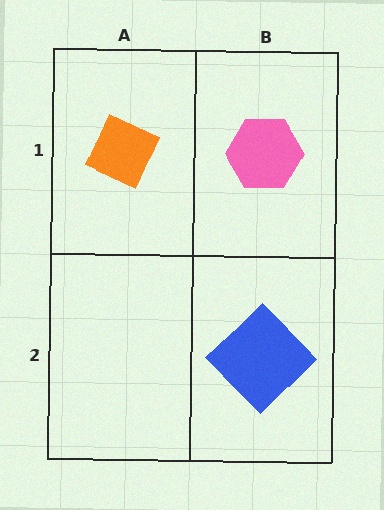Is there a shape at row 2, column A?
No, that cell is empty.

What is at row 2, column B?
A blue diamond.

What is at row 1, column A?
An orange diamond.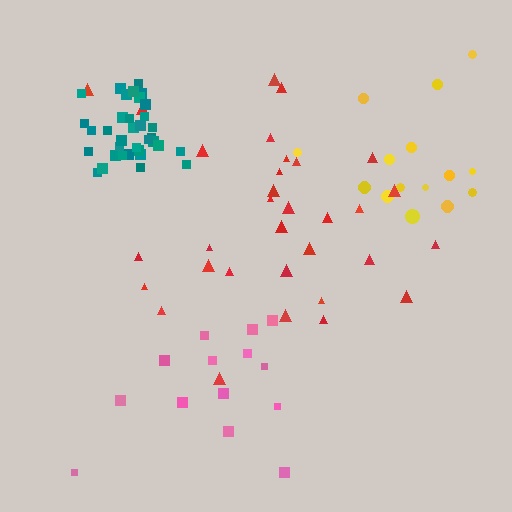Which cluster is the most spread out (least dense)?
Pink.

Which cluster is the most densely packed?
Teal.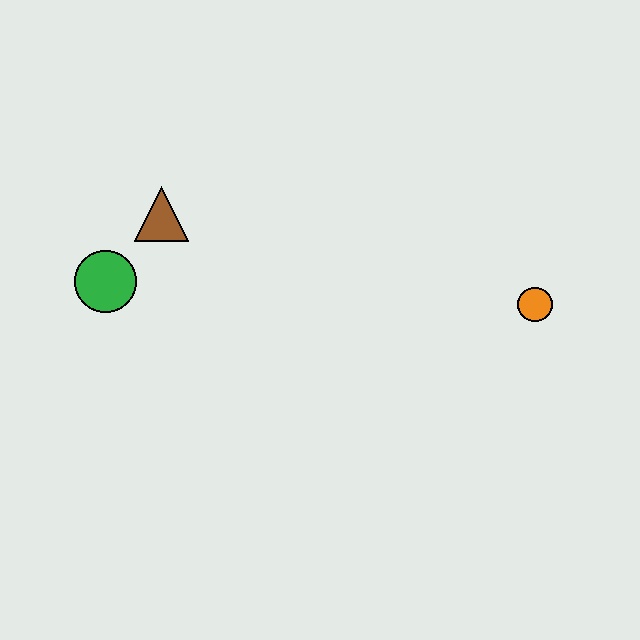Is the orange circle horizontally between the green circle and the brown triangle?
No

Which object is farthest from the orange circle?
The green circle is farthest from the orange circle.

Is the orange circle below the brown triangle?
Yes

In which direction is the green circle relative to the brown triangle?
The green circle is below the brown triangle.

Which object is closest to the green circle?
The brown triangle is closest to the green circle.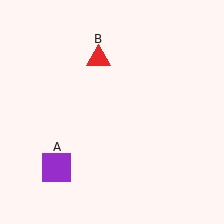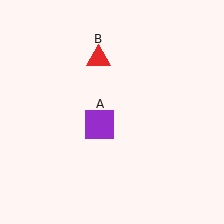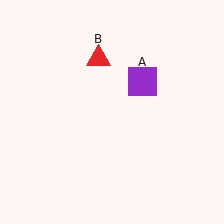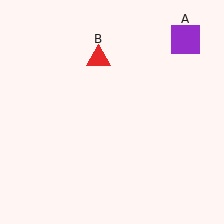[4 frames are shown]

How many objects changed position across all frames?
1 object changed position: purple square (object A).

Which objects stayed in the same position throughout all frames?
Red triangle (object B) remained stationary.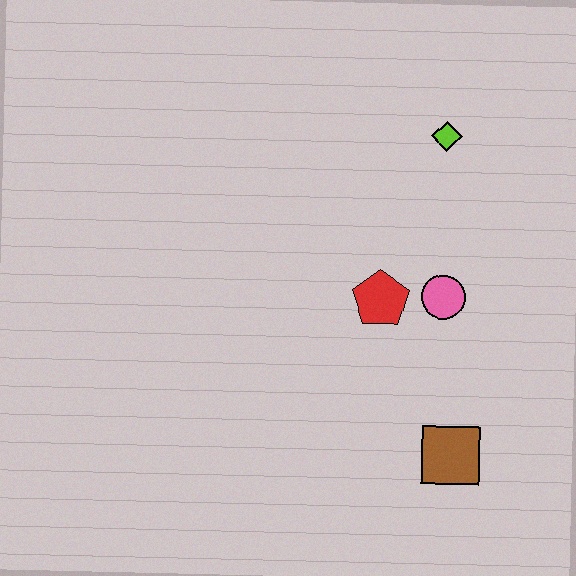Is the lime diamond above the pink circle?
Yes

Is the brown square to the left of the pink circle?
No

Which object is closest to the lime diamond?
The pink circle is closest to the lime diamond.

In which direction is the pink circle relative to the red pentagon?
The pink circle is to the right of the red pentagon.